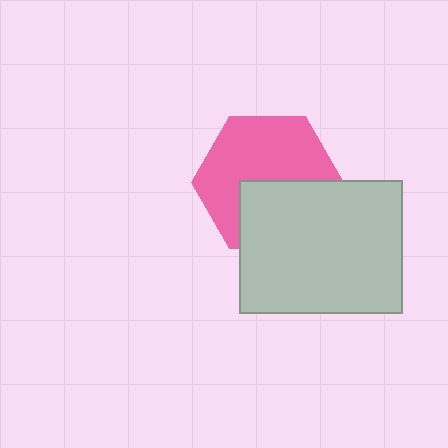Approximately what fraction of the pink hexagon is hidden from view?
Roughly 39% of the pink hexagon is hidden behind the light gray rectangle.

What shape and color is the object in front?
The object in front is a light gray rectangle.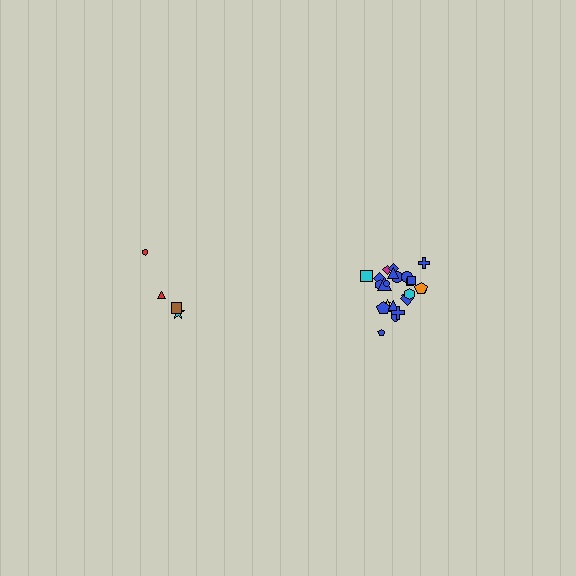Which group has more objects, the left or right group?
The right group.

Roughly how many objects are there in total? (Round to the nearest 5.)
Roughly 30 objects in total.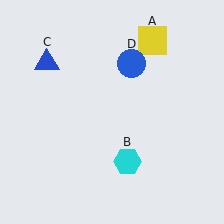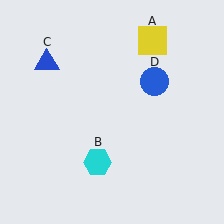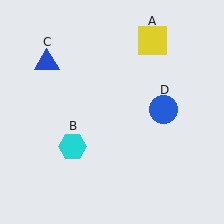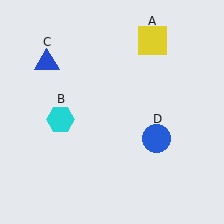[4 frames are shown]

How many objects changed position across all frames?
2 objects changed position: cyan hexagon (object B), blue circle (object D).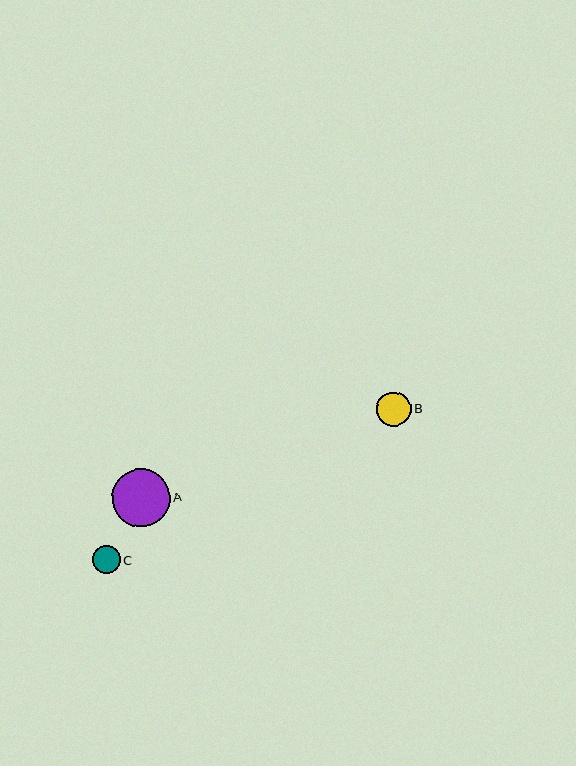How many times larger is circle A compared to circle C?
Circle A is approximately 2.1 times the size of circle C.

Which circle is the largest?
Circle A is the largest with a size of approximately 58 pixels.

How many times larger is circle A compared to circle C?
Circle A is approximately 2.1 times the size of circle C.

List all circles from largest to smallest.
From largest to smallest: A, B, C.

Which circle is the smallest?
Circle C is the smallest with a size of approximately 28 pixels.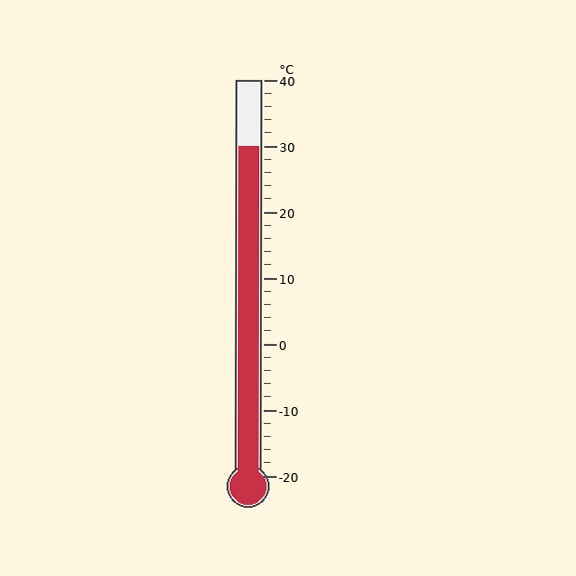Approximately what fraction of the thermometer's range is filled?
The thermometer is filled to approximately 85% of its range.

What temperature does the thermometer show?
The thermometer shows approximately 30°C.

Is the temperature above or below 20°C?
The temperature is above 20°C.